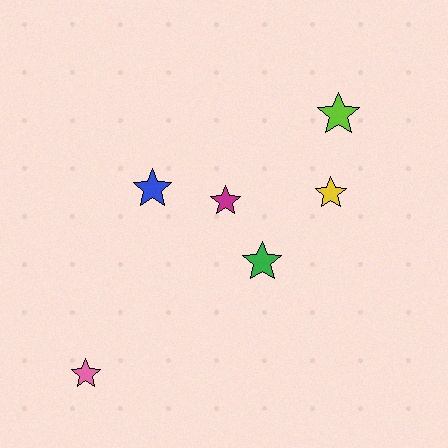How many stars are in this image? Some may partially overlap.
There are 6 stars.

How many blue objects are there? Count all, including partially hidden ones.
There is 1 blue object.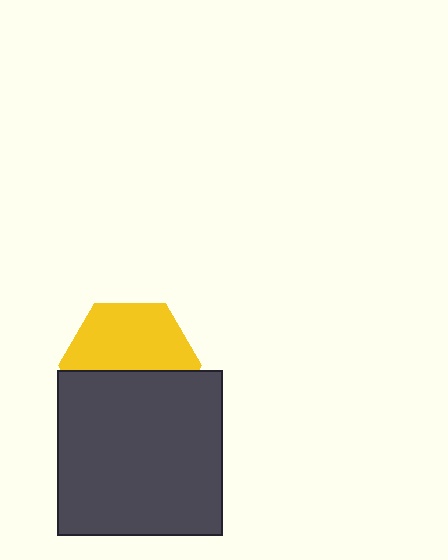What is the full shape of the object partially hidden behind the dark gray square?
The partially hidden object is a yellow hexagon.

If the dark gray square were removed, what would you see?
You would see the complete yellow hexagon.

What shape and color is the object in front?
The object in front is a dark gray square.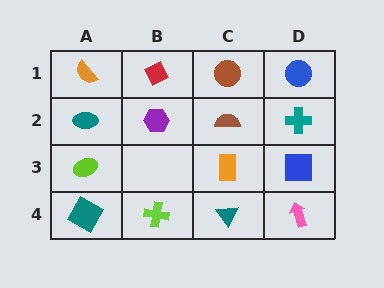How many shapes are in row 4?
4 shapes.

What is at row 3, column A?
A lime ellipse.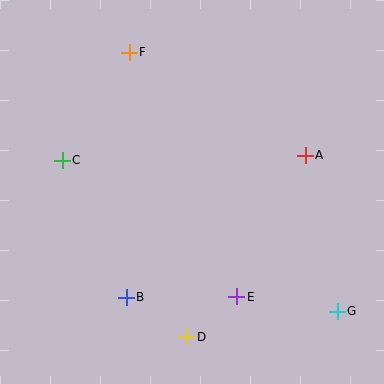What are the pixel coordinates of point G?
Point G is at (337, 311).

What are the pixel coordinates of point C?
Point C is at (62, 160).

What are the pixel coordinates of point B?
Point B is at (126, 297).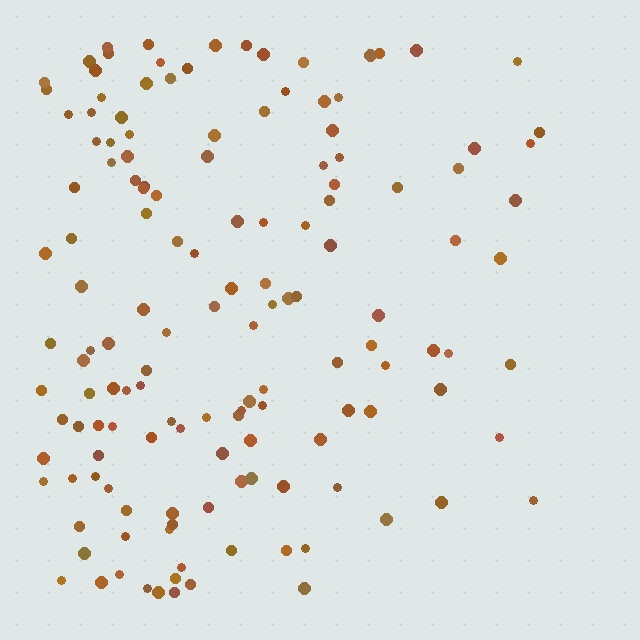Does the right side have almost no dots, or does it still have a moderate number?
Still a moderate number, just noticeably fewer than the left.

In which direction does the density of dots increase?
From right to left, with the left side densest.